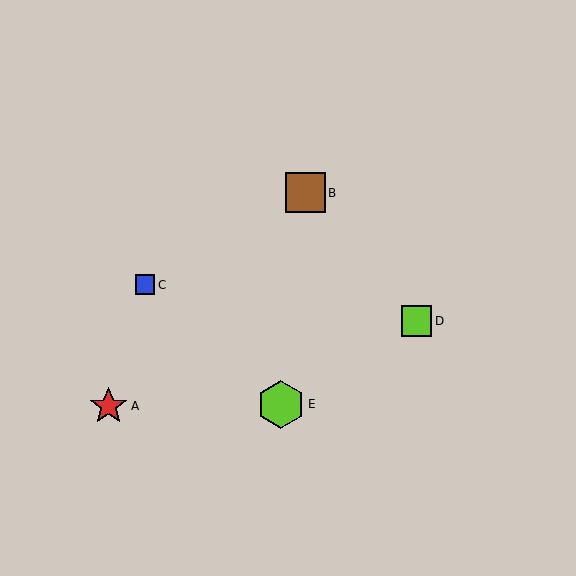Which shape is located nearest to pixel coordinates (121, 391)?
The red star (labeled A) at (109, 406) is nearest to that location.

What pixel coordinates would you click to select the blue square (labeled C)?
Click at (145, 285) to select the blue square C.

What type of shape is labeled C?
Shape C is a blue square.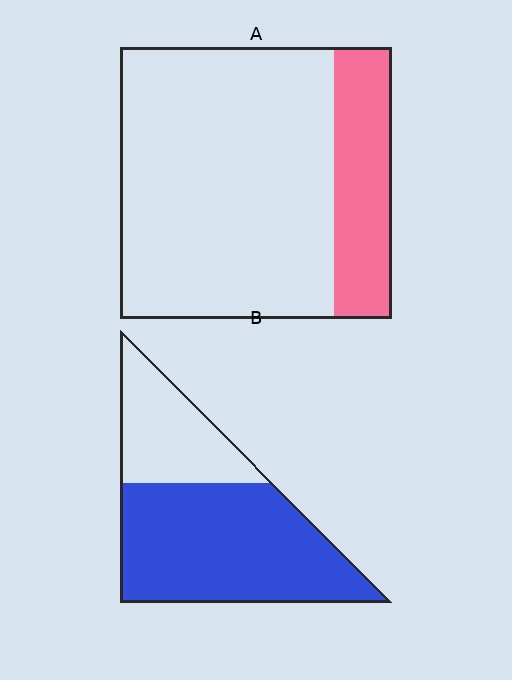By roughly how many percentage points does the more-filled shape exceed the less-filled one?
By roughly 45 percentage points (B over A).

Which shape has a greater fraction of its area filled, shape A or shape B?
Shape B.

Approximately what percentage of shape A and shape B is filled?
A is approximately 20% and B is approximately 70%.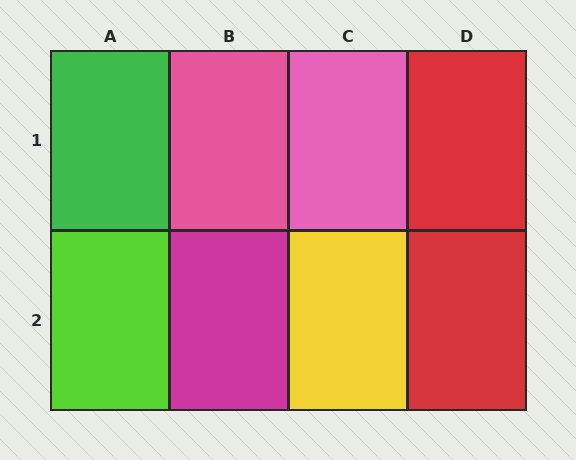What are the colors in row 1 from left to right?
Green, pink, pink, red.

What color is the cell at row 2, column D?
Red.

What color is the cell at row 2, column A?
Lime.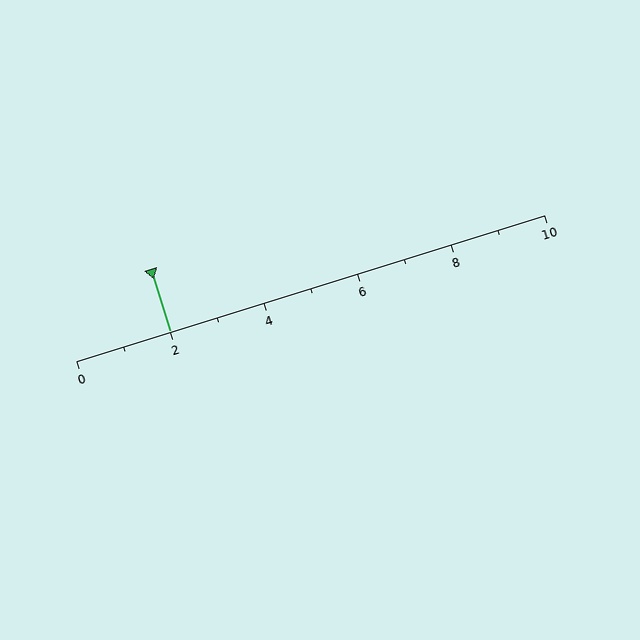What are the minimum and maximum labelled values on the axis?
The axis runs from 0 to 10.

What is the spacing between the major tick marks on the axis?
The major ticks are spaced 2 apart.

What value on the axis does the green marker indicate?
The marker indicates approximately 2.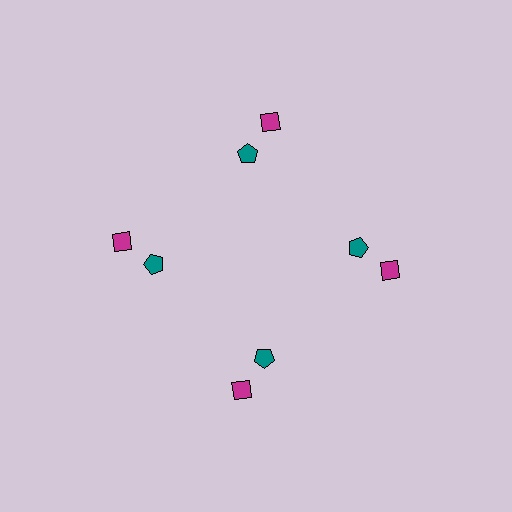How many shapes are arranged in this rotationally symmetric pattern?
There are 8 shapes, arranged in 4 groups of 2.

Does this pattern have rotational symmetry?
Yes, this pattern has 4-fold rotational symmetry. It looks the same after rotating 90 degrees around the center.